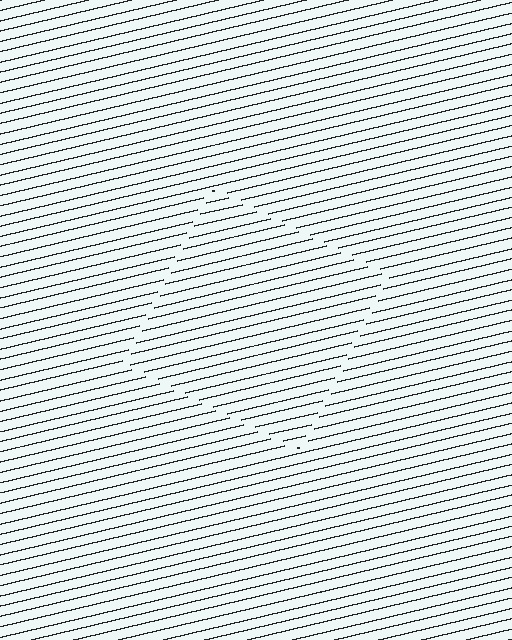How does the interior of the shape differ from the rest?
The interior of the shape contains the same grating, shifted by half a period — the contour is defined by the phase discontinuity where line-ends from the inner and outer gratings abut.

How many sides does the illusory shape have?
4 sides — the line-ends trace a square.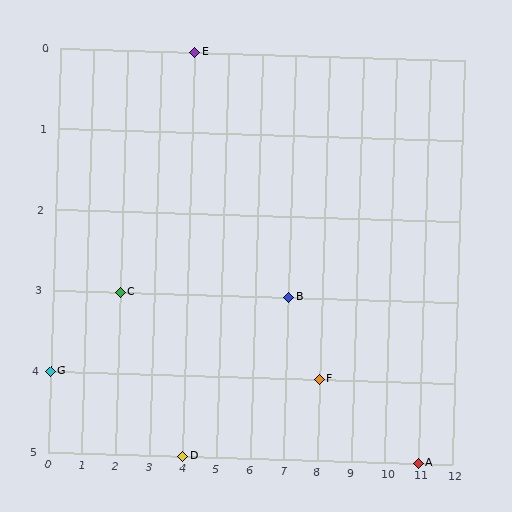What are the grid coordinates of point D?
Point D is at grid coordinates (4, 5).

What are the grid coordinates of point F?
Point F is at grid coordinates (8, 4).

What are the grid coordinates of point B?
Point B is at grid coordinates (7, 3).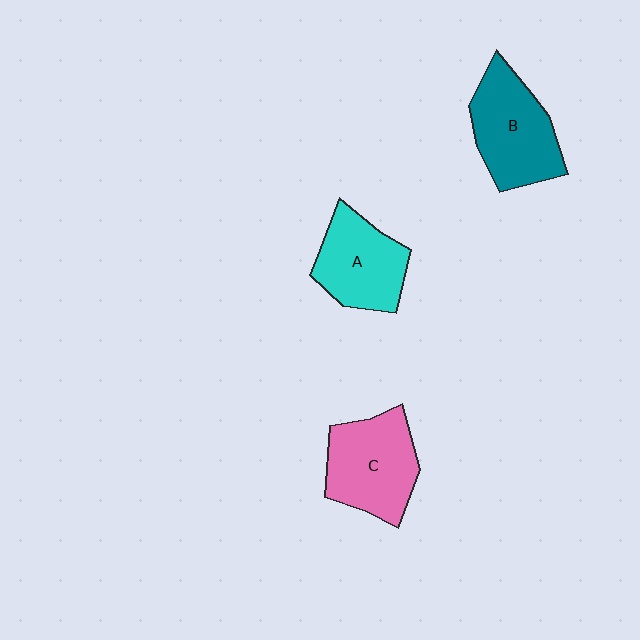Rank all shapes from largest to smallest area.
From largest to smallest: B (teal), C (pink), A (cyan).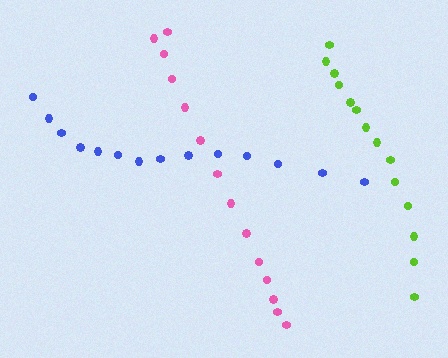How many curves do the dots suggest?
There are 3 distinct paths.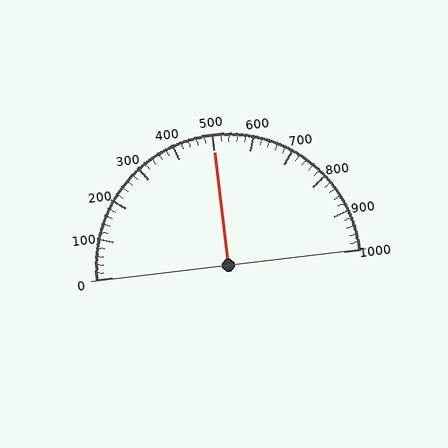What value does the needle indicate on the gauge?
The needle indicates approximately 500.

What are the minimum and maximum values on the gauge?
The gauge ranges from 0 to 1000.